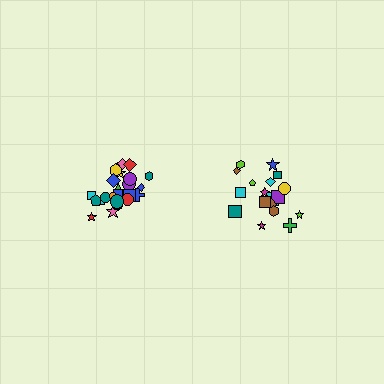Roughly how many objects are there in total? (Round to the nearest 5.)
Roughly 45 objects in total.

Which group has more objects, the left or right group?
The left group.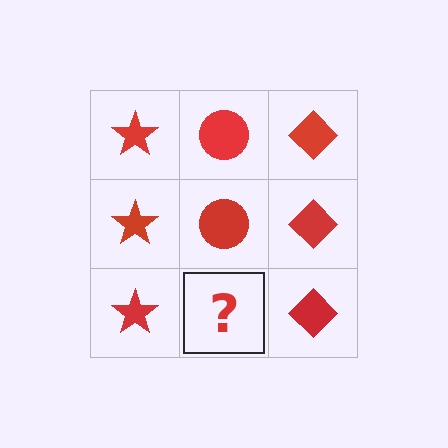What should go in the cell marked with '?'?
The missing cell should contain a red circle.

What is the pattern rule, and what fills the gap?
The rule is that each column has a consistent shape. The gap should be filled with a red circle.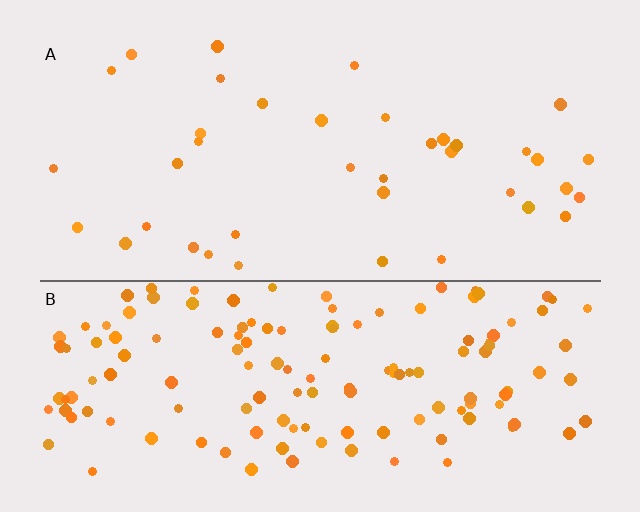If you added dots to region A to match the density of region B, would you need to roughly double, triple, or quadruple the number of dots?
Approximately quadruple.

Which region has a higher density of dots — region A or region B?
B (the bottom).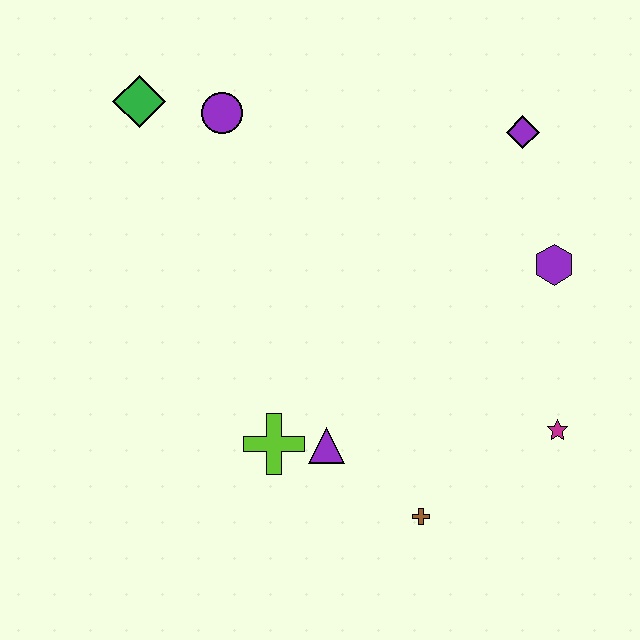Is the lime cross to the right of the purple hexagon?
No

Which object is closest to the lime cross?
The purple triangle is closest to the lime cross.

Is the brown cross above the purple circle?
No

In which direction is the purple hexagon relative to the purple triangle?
The purple hexagon is to the right of the purple triangle.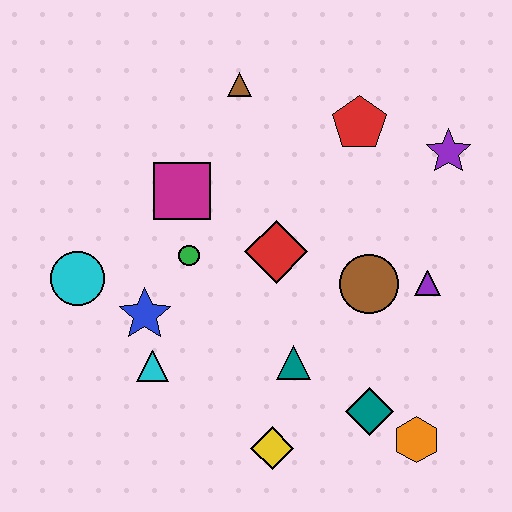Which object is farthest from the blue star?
The purple star is farthest from the blue star.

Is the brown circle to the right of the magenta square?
Yes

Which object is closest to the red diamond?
The green circle is closest to the red diamond.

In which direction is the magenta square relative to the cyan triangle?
The magenta square is above the cyan triangle.